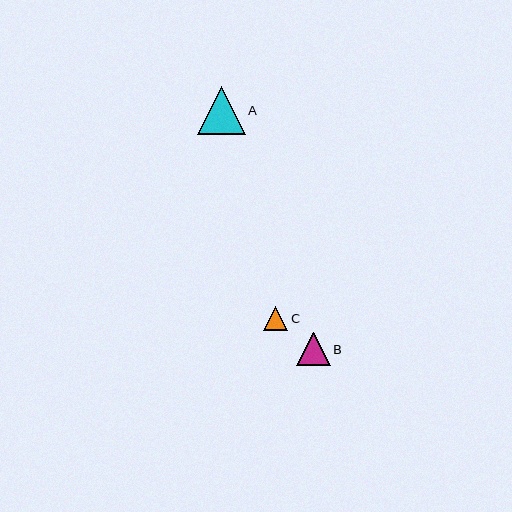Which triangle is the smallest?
Triangle C is the smallest with a size of approximately 24 pixels.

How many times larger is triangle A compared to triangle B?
Triangle A is approximately 1.4 times the size of triangle B.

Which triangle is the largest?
Triangle A is the largest with a size of approximately 48 pixels.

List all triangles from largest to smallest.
From largest to smallest: A, B, C.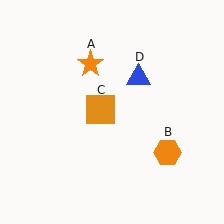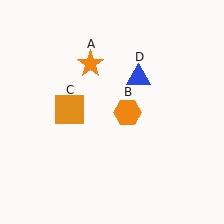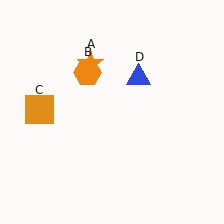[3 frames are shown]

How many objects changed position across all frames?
2 objects changed position: orange hexagon (object B), orange square (object C).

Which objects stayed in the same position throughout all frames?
Orange star (object A) and blue triangle (object D) remained stationary.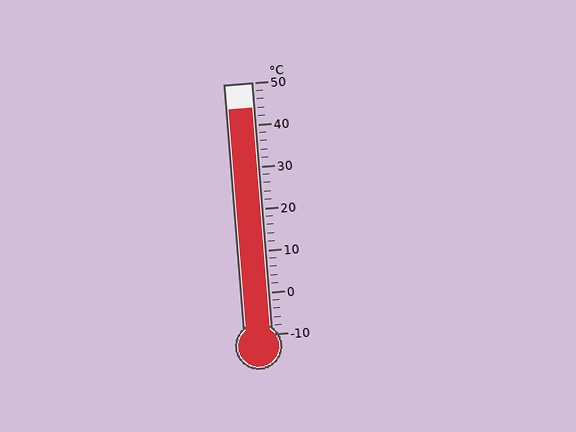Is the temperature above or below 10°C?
The temperature is above 10°C.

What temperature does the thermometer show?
The thermometer shows approximately 44°C.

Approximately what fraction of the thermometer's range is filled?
The thermometer is filled to approximately 90% of its range.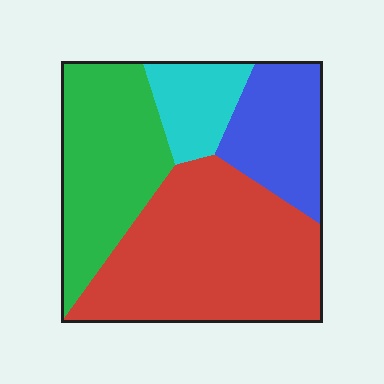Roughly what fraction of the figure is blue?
Blue takes up less than a quarter of the figure.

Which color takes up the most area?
Red, at roughly 45%.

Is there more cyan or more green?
Green.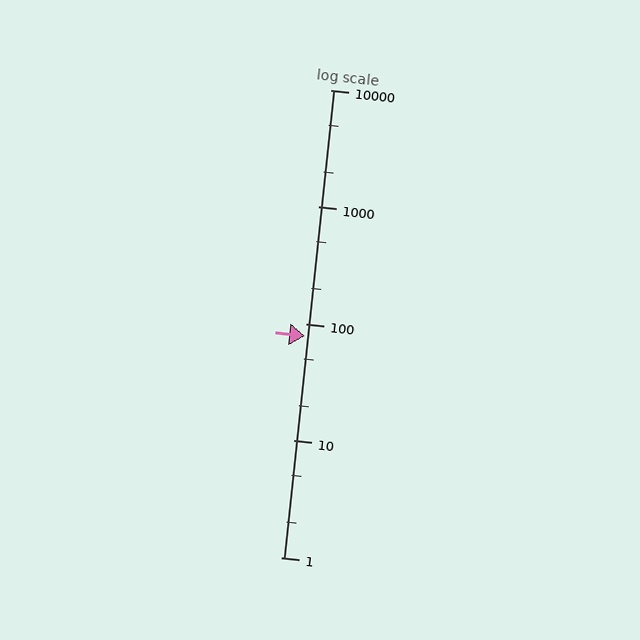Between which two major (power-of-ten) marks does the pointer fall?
The pointer is between 10 and 100.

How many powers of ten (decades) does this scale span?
The scale spans 4 decades, from 1 to 10000.